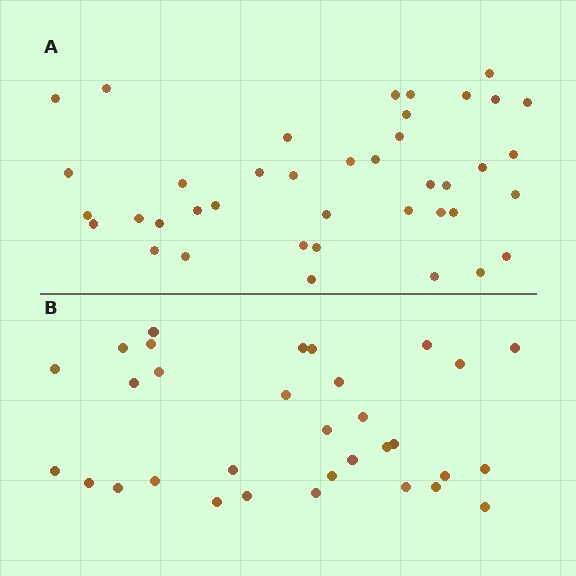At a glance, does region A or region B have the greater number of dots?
Region A (the top region) has more dots.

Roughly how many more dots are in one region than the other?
Region A has roughly 8 or so more dots than region B.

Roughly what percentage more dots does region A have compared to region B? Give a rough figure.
About 25% more.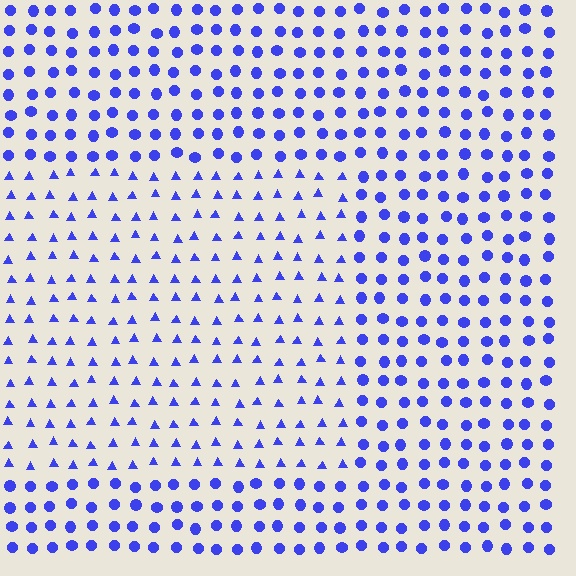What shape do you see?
I see a rectangle.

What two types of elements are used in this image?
The image uses triangles inside the rectangle region and circles outside it.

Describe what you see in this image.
The image is filled with small blue elements arranged in a uniform grid. A rectangle-shaped region contains triangles, while the surrounding area contains circles. The boundary is defined purely by the change in element shape.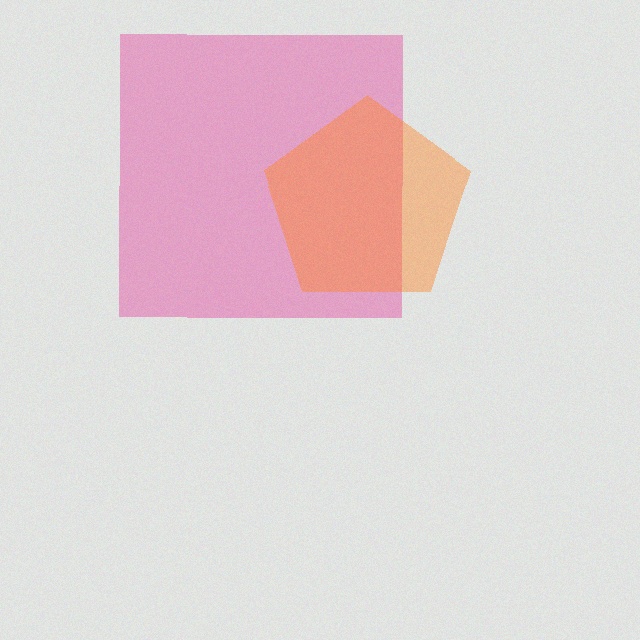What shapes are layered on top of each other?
The layered shapes are: a pink square, an orange pentagon.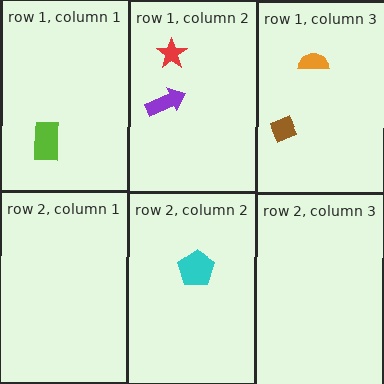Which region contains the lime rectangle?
The row 1, column 1 region.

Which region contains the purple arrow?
The row 1, column 2 region.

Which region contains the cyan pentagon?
The row 2, column 2 region.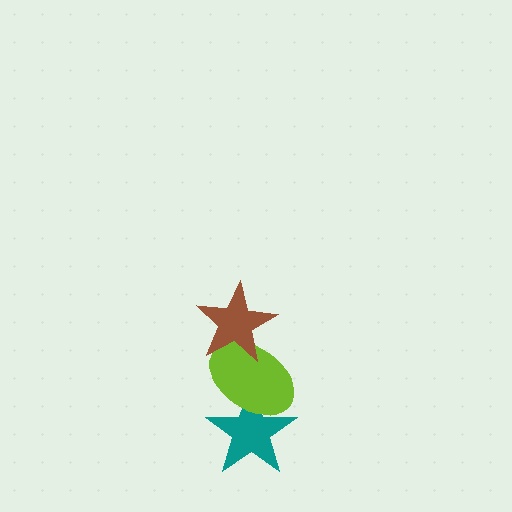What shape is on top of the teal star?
The lime ellipse is on top of the teal star.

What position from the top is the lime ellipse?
The lime ellipse is 2nd from the top.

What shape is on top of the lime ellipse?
The brown star is on top of the lime ellipse.